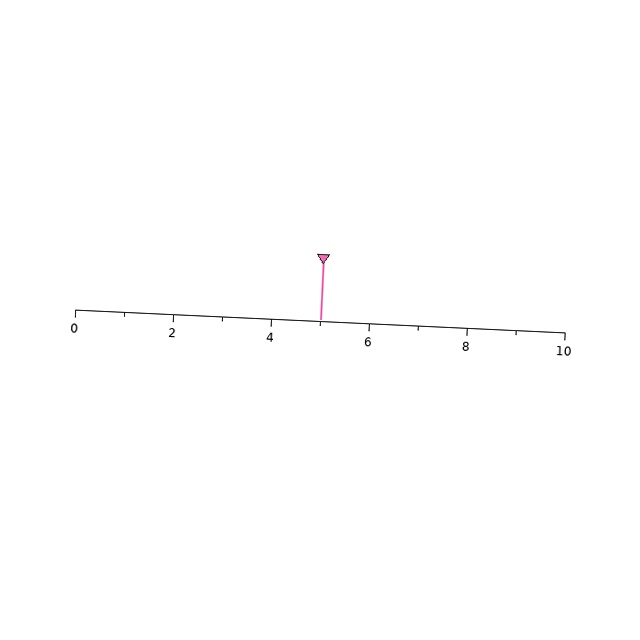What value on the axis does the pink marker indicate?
The marker indicates approximately 5.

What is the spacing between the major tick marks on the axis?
The major ticks are spaced 2 apart.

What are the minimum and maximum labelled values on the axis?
The axis runs from 0 to 10.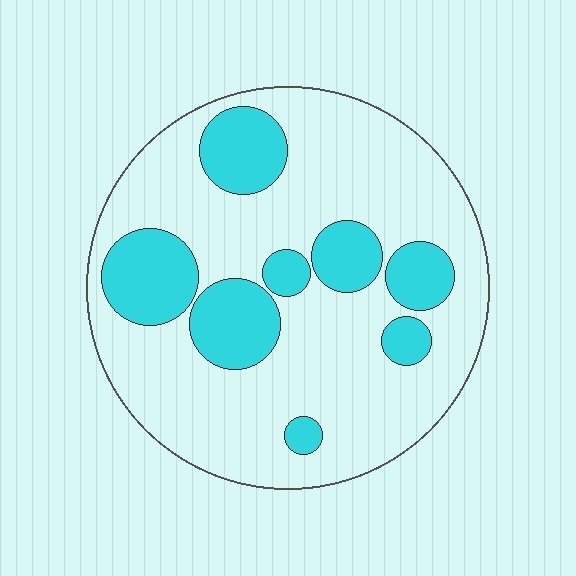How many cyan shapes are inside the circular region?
8.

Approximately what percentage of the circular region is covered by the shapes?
Approximately 25%.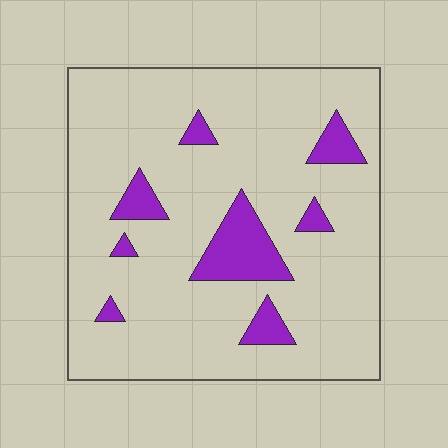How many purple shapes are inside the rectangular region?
8.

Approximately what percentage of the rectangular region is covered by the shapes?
Approximately 10%.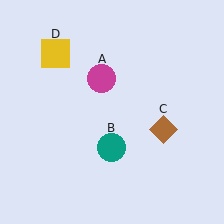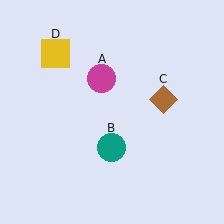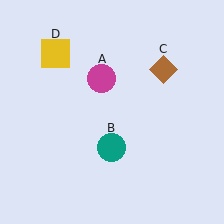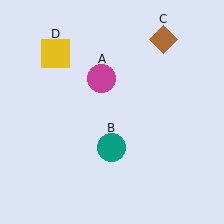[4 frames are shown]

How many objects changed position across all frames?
1 object changed position: brown diamond (object C).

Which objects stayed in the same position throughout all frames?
Magenta circle (object A) and teal circle (object B) and yellow square (object D) remained stationary.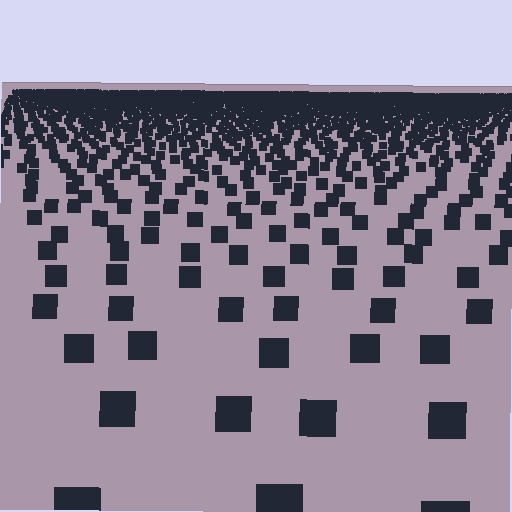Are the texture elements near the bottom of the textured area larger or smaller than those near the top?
Larger. Near the bottom, elements are closer to the viewer and appear at a bigger on-screen size.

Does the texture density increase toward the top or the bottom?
Density increases toward the top.